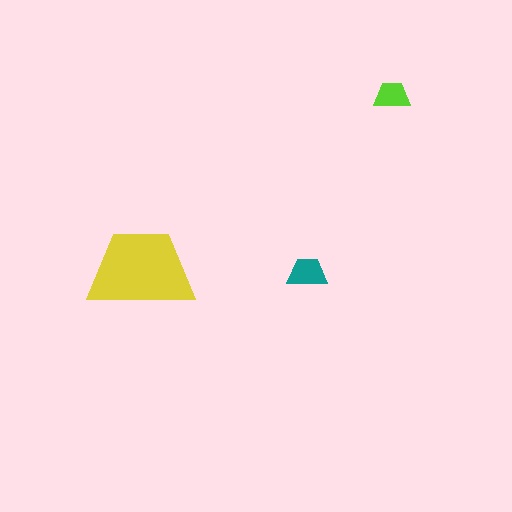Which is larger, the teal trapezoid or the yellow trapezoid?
The yellow one.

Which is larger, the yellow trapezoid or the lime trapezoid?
The yellow one.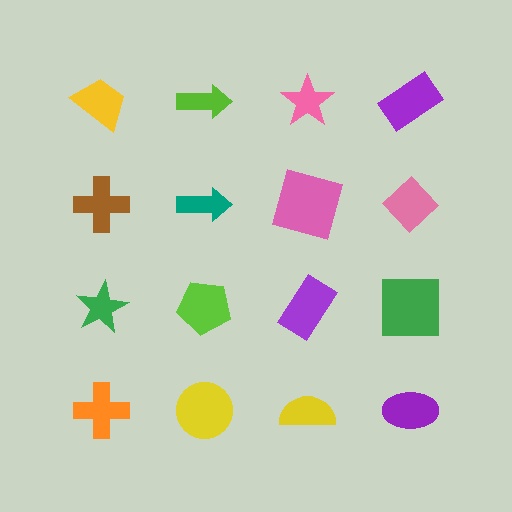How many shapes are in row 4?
4 shapes.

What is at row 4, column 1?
An orange cross.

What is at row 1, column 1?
A yellow trapezoid.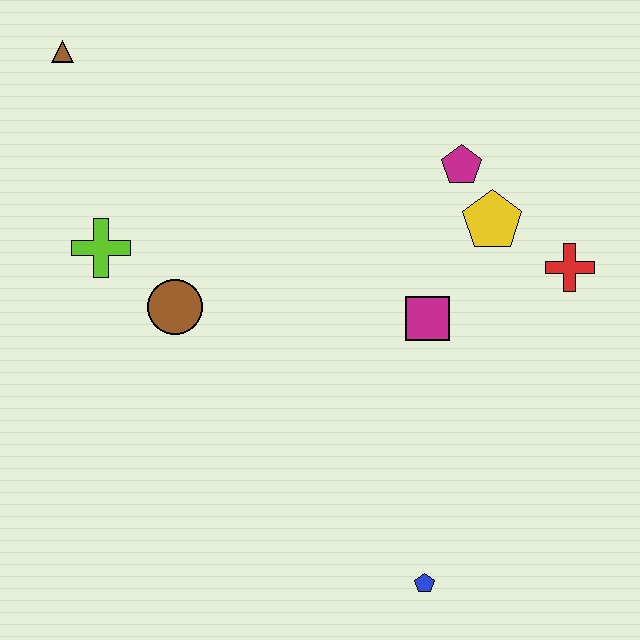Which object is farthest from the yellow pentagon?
The brown triangle is farthest from the yellow pentagon.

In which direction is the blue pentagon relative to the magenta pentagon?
The blue pentagon is below the magenta pentagon.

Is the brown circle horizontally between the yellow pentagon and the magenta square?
No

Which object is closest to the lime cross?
The brown circle is closest to the lime cross.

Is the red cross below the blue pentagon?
No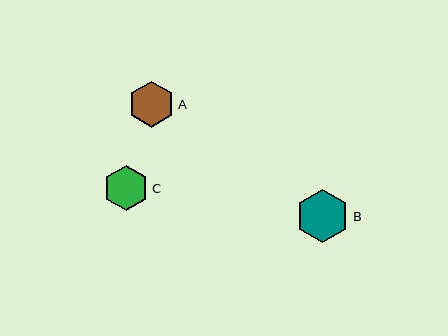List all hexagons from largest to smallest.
From largest to smallest: B, A, C.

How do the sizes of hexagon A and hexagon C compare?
Hexagon A and hexagon C are approximately the same size.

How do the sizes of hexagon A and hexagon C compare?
Hexagon A and hexagon C are approximately the same size.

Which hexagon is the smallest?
Hexagon C is the smallest with a size of approximately 45 pixels.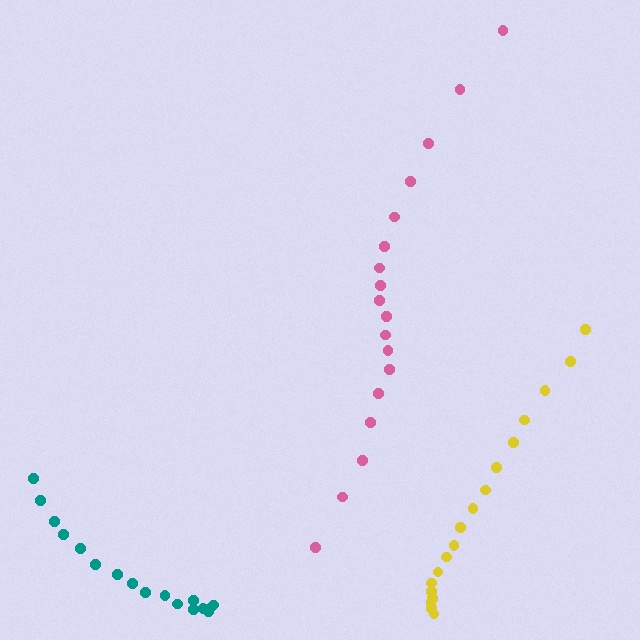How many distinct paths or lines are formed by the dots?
There are 3 distinct paths.